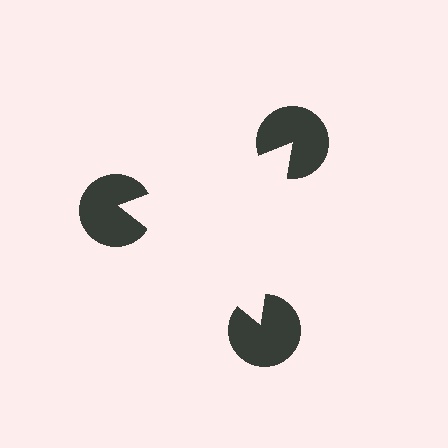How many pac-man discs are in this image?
There are 3 — one at each vertex of the illusory triangle.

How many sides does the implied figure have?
3 sides.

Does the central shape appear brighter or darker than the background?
It typically appears slightly brighter than the background, even though no actual brightness change is drawn.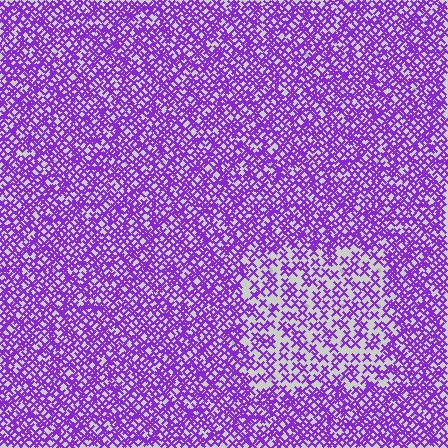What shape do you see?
I see a rectangle.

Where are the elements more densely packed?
The elements are more densely packed outside the rectangle boundary.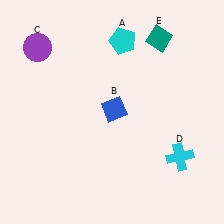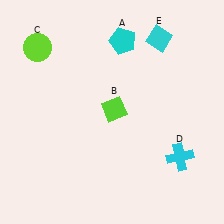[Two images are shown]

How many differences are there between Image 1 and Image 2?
There are 3 differences between the two images.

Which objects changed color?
B changed from blue to lime. C changed from purple to lime. E changed from teal to cyan.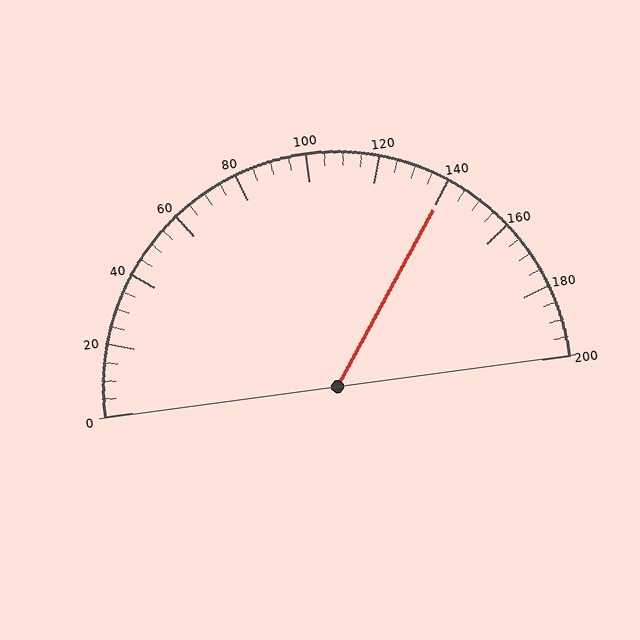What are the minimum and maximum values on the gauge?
The gauge ranges from 0 to 200.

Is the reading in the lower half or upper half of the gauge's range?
The reading is in the upper half of the range (0 to 200).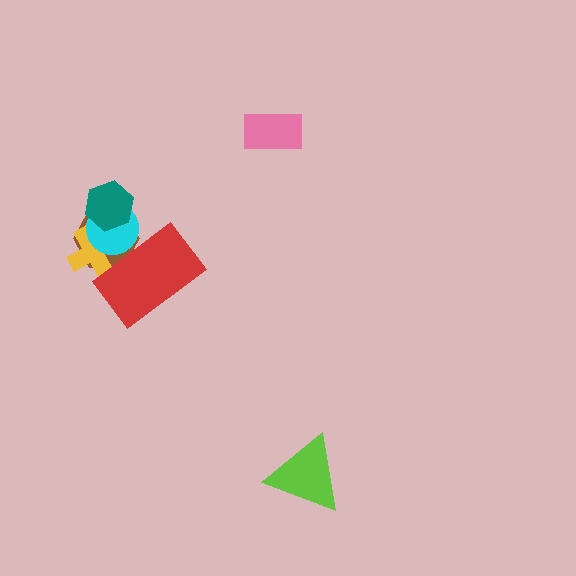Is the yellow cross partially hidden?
Yes, it is partially covered by another shape.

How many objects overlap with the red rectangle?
3 objects overlap with the red rectangle.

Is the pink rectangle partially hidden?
No, no other shape covers it.